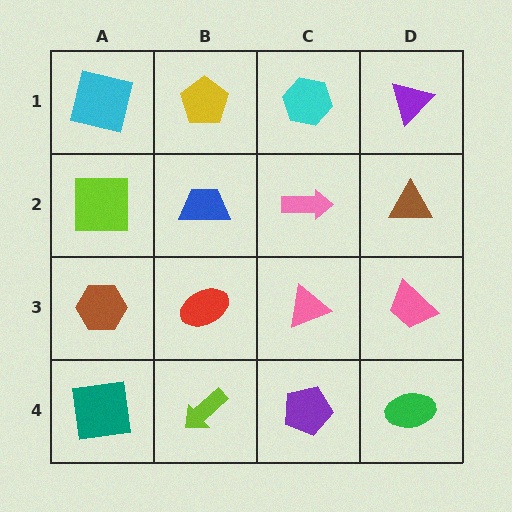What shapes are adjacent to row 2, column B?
A yellow pentagon (row 1, column B), a red ellipse (row 3, column B), a lime square (row 2, column A), a pink arrow (row 2, column C).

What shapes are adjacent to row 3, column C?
A pink arrow (row 2, column C), a purple pentagon (row 4, column C), a red ellipse (row 3, column B), a pink trapezoid (row 3, column D).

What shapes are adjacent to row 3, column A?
A lime square (row 2, column A), a teal square (row 4, column A), a red ellipse (row 3, column B).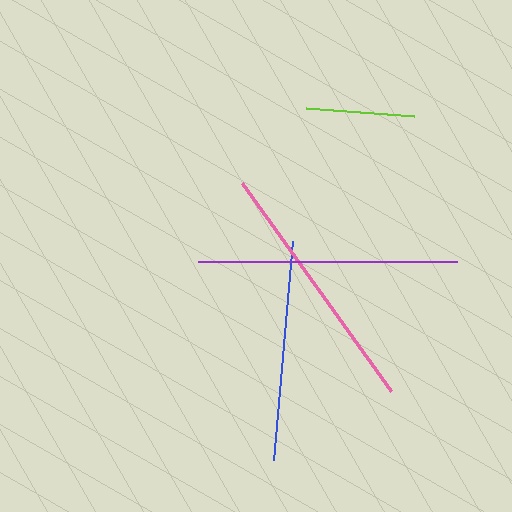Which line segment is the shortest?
The lime line is the shortest at approximately 108 pixels.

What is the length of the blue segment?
The blue segment is approximately 220 pixels long.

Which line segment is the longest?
The purple line is the longest at approximately 259 pixels.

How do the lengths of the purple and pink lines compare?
The purple and pink lines are approximately the same length.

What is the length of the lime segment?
The lime segment is approximately 108 pixels long.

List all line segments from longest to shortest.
From longest to shortest: purple, pink, blue, lime.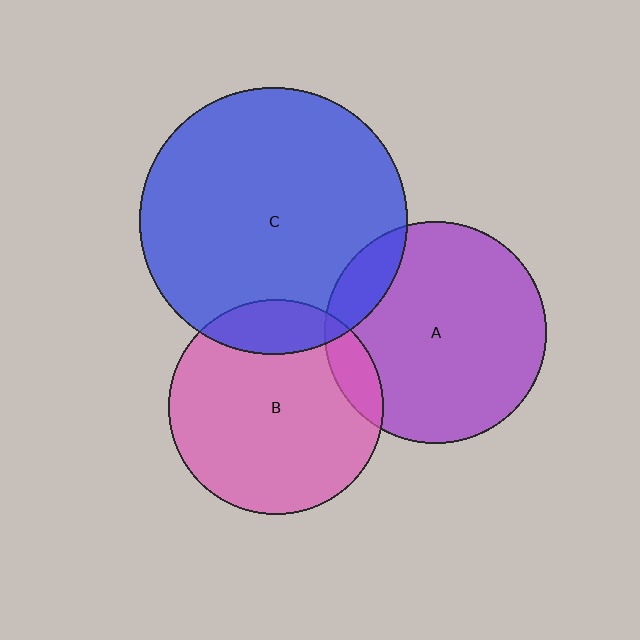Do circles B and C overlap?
Yes.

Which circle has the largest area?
Circle C (blue).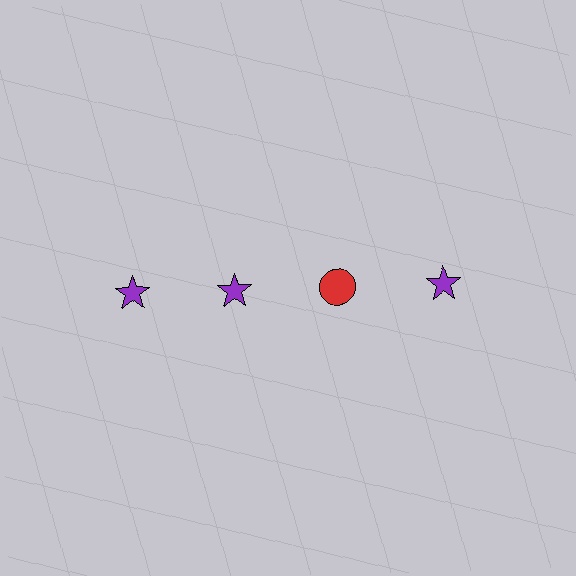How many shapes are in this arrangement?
There are 4 shapes arranged in a grid pattern.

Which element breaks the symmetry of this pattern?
The red circle in the top row, center column breaks the symmetry. All other shapes are purple stars.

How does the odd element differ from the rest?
It differs in both color (red instead of purple) and shape (circle instead of star).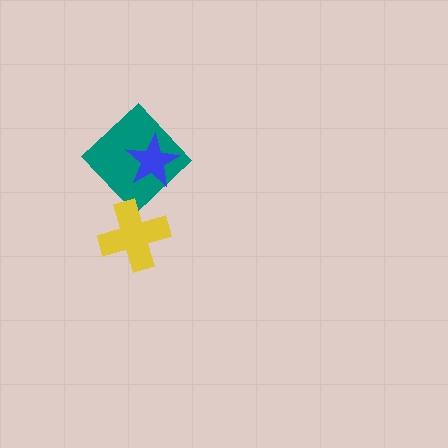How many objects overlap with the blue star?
1 object overlaps with the blue star.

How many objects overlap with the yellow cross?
0 objects overlap with the yellow cross.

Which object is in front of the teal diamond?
The blue star is in front of the teal diamond.